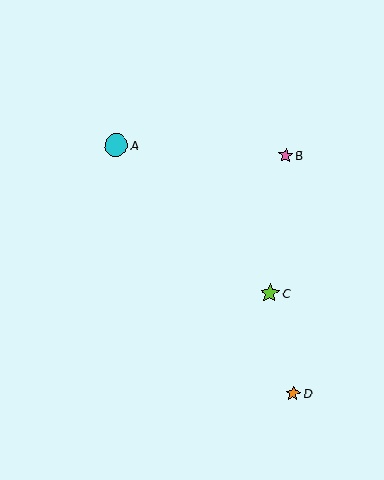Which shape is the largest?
The cyan circle (labeled A) is the largest.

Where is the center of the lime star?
The center of the lime star is at (270, 293).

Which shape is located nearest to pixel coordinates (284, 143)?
The pink star (labeled B) at (286, 156) is nearest to that location.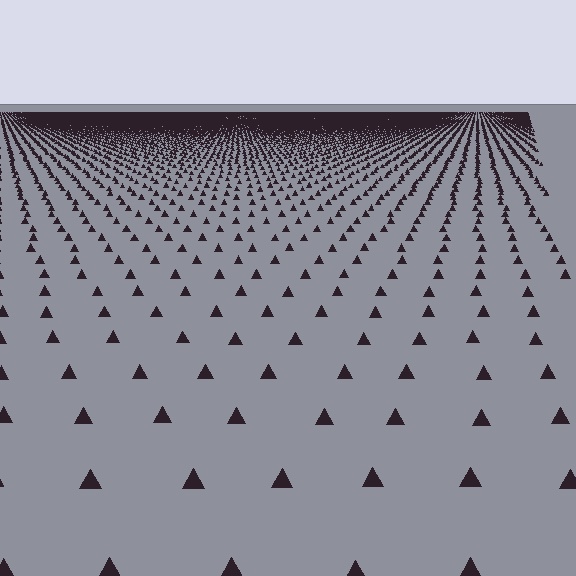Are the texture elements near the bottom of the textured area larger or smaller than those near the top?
Larger. Near the bottom, elements are closer to the viewer and appear at a bigger on-screen size.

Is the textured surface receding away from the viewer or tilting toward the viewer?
The surface is receding away from the viewer. Texture elements get smaller and denser toward the top.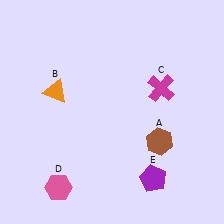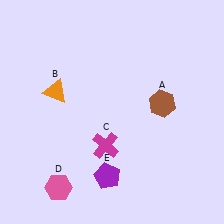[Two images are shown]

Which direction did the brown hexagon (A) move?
The brown hexagon (A) moved up.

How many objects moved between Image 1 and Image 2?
3 objects moved between the two images.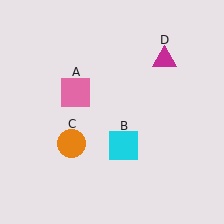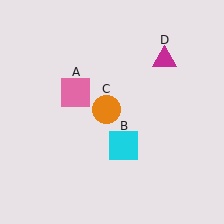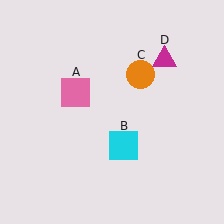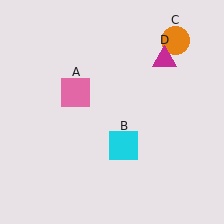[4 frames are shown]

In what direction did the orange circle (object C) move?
The orange circle (object C) moved up and to the right.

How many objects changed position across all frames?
1 object changed position: orange circle (object C).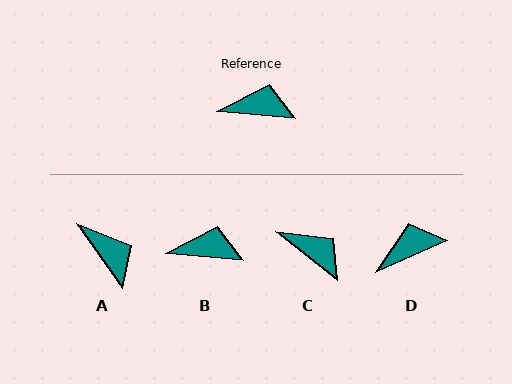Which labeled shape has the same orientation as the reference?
B.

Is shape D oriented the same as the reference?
No, it is off by about 29 degrees.